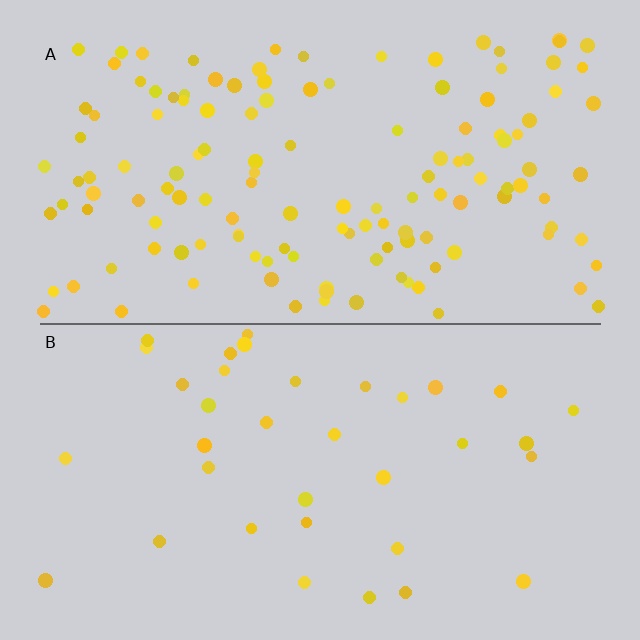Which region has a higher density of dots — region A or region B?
A (the top).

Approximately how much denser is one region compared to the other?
Approximately 3.7× — region A over region B.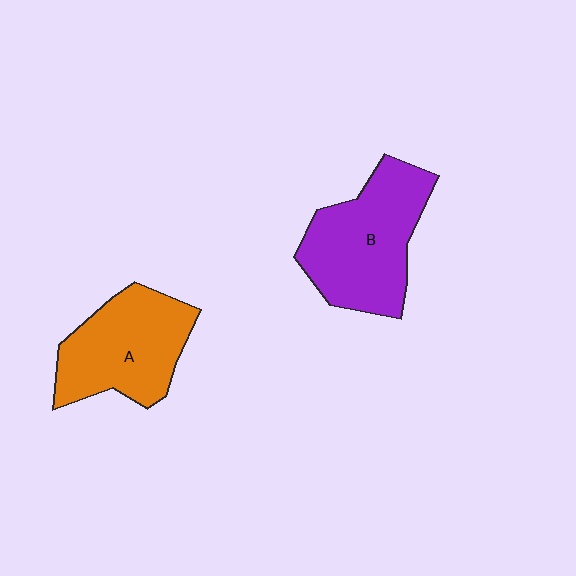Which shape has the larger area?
Shape B (purple).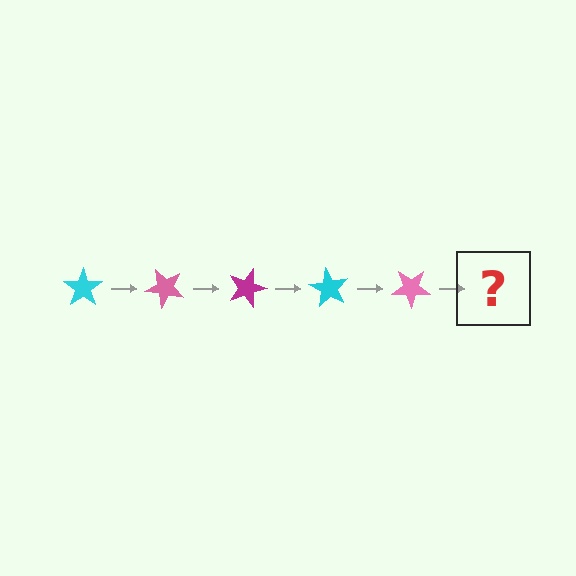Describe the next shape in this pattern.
It should be a magenta star, rotated 225 degrees from the start.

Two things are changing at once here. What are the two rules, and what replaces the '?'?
The two rules are that it rotates 45 degrees each step and the color cycles through cyan, pink, and magenta. The '?' should be a magenta star, rotated 225 degrees from the start.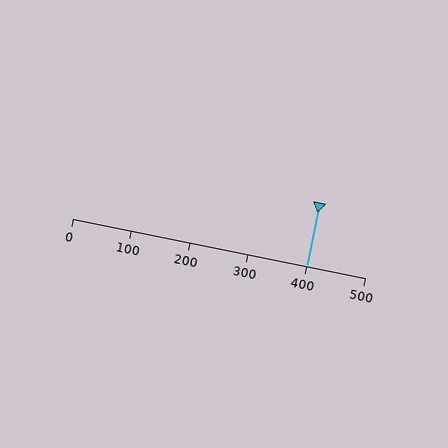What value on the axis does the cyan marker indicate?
The marker indicates approximately 400.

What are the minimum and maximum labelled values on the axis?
The axis runs from 0 to 500.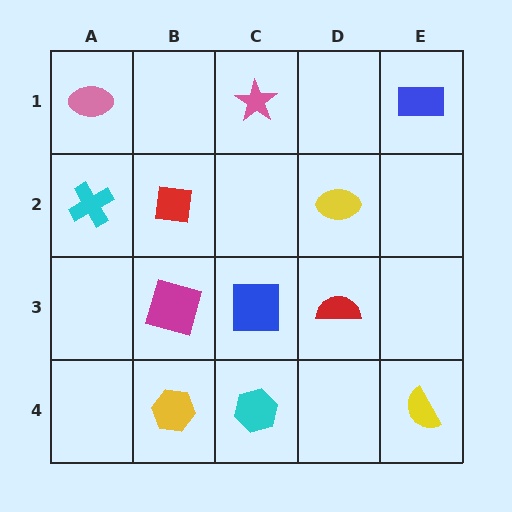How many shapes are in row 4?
3 shapes.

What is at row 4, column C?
A cyan hexagon.